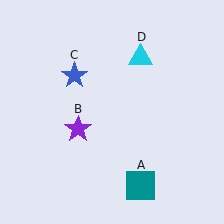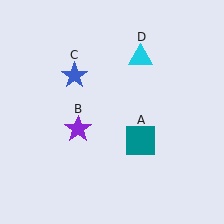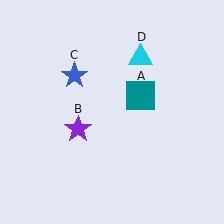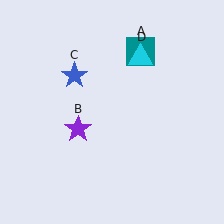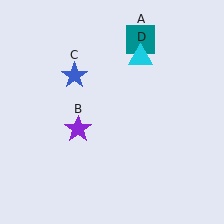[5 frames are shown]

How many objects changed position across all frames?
1 object changed position: teal square (object A).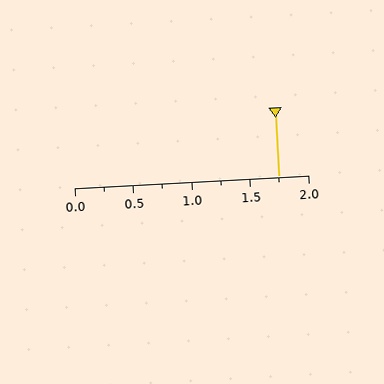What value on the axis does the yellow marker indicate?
The marker indicates approximately 1.75.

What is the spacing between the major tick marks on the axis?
The major ticks are spaced 0.5 apart.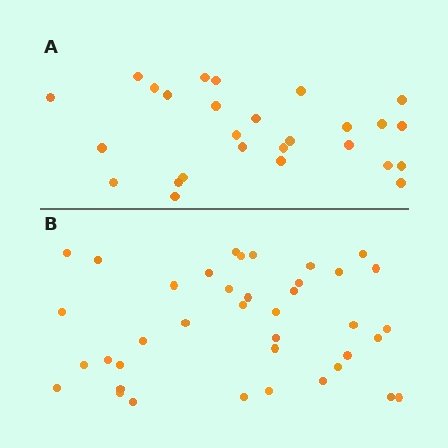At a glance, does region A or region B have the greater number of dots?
Region B (the bottom region) has more dots.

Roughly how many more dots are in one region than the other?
Region B has roughly 12 or so more dots than region A.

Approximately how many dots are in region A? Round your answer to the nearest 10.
About 30 dots. (The exact count is 27, which rounds to 30.)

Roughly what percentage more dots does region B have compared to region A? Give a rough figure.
About 45% more.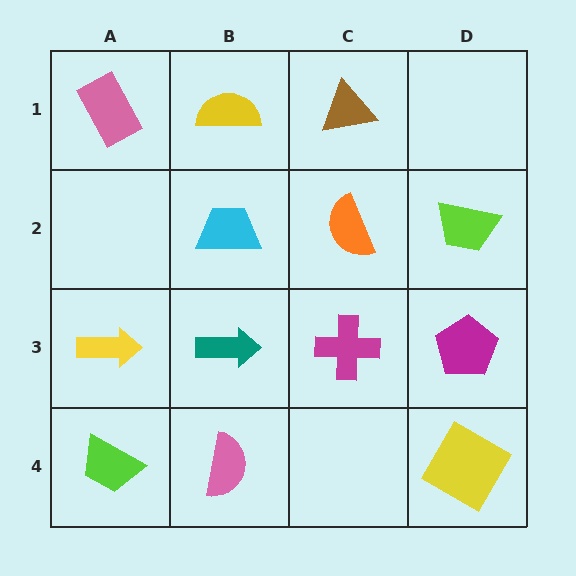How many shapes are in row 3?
4 shapes.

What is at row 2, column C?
An orange semicircle.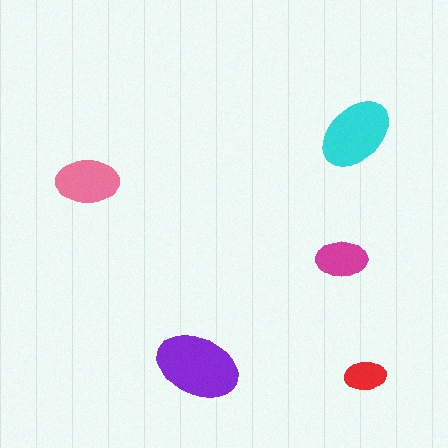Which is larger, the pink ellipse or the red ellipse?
The pink one.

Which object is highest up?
The cyan ellipse is topmost.